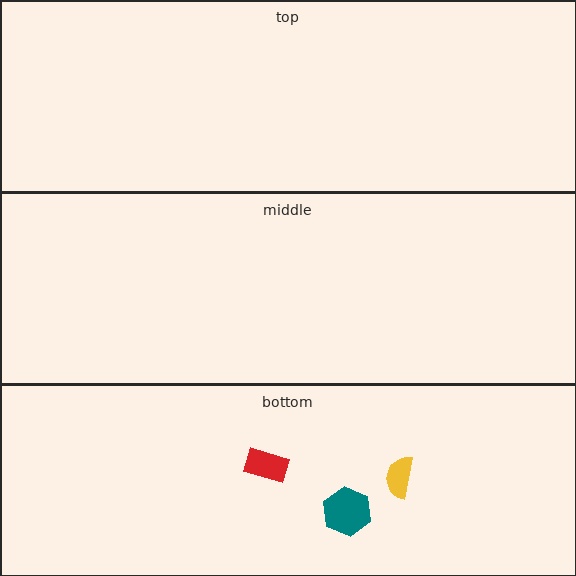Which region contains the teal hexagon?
The bottom region.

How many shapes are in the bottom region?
3.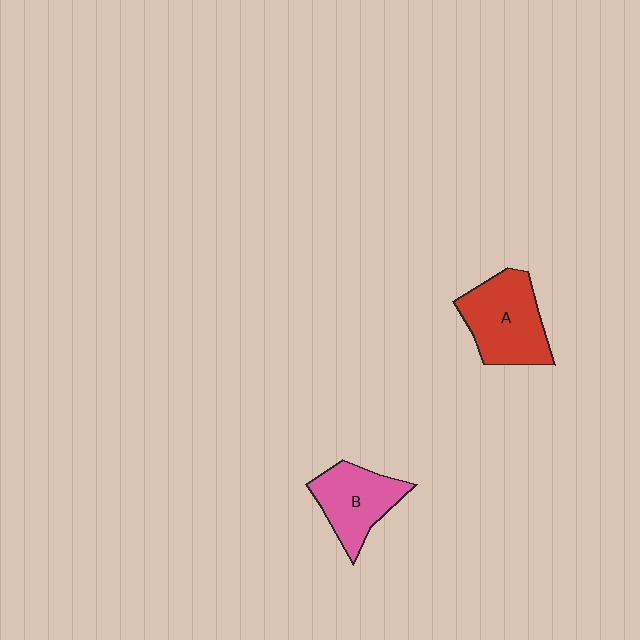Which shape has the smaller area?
Shape B (pink).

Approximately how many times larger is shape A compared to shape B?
Approximately 1.2 times.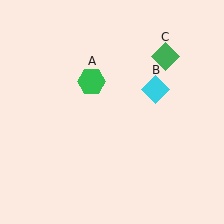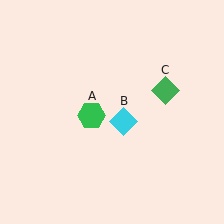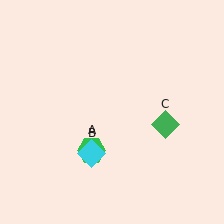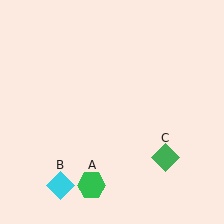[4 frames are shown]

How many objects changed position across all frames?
3 objects changed position: green hexagon (object A), cyan diamond (object B), green diamond (object C).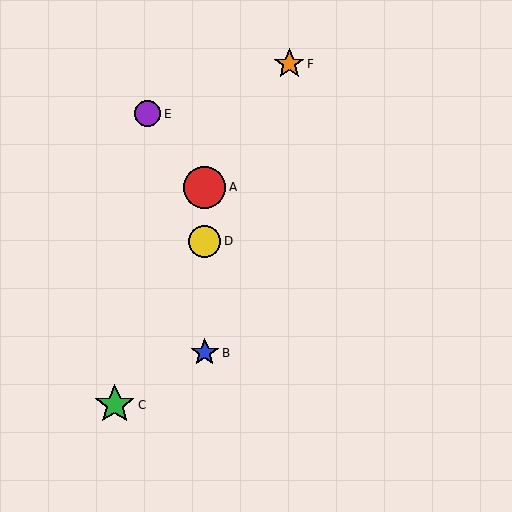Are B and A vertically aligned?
Yes, both are at x≈205.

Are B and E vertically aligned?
No, B is at x≈205 and E is at x≈148.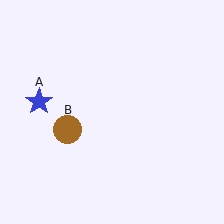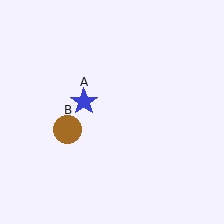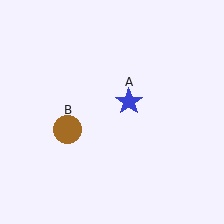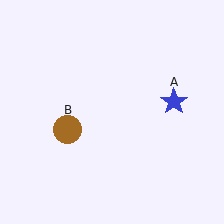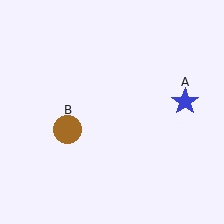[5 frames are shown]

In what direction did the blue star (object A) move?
The blue star (object A) moved right.